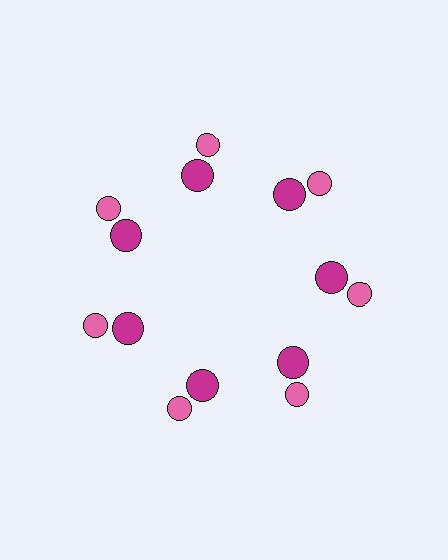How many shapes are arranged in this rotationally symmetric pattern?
There are 14 shapes, arranged in 7 groups of 2.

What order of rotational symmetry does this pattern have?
This pattern has 7-fold rotational symmetry.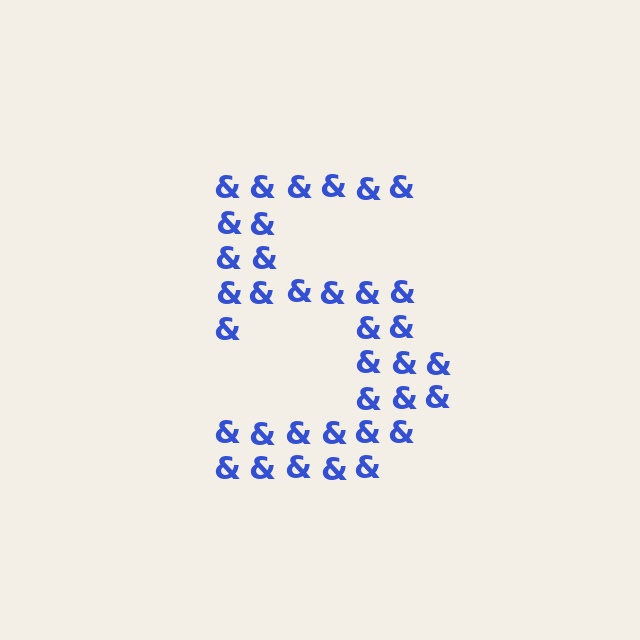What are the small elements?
The small elements are ampersands.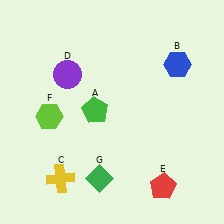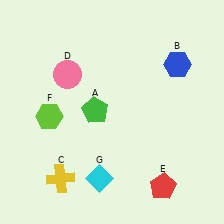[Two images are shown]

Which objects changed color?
D changed from purple to pink. G changed from green to cyan.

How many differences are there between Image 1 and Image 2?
There are 2 differences between the two images.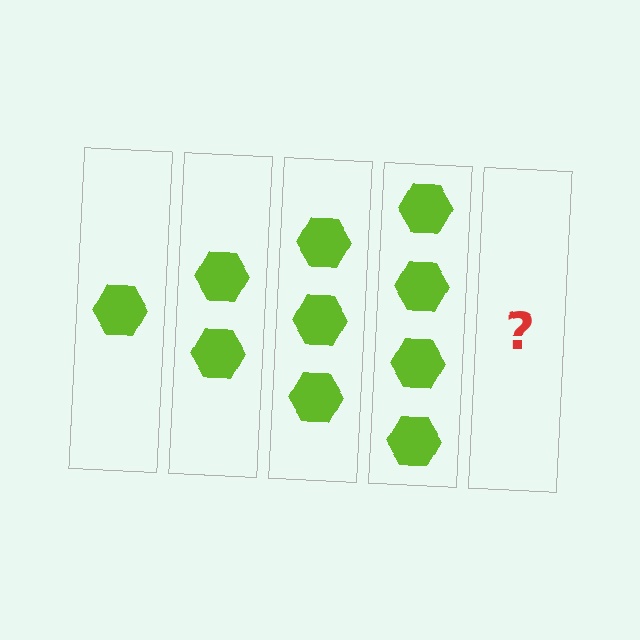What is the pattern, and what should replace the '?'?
The pattern is that each step adds one more hexagon. The '?' should be 5 hexagons.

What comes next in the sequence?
The next element should be 5 hexagons.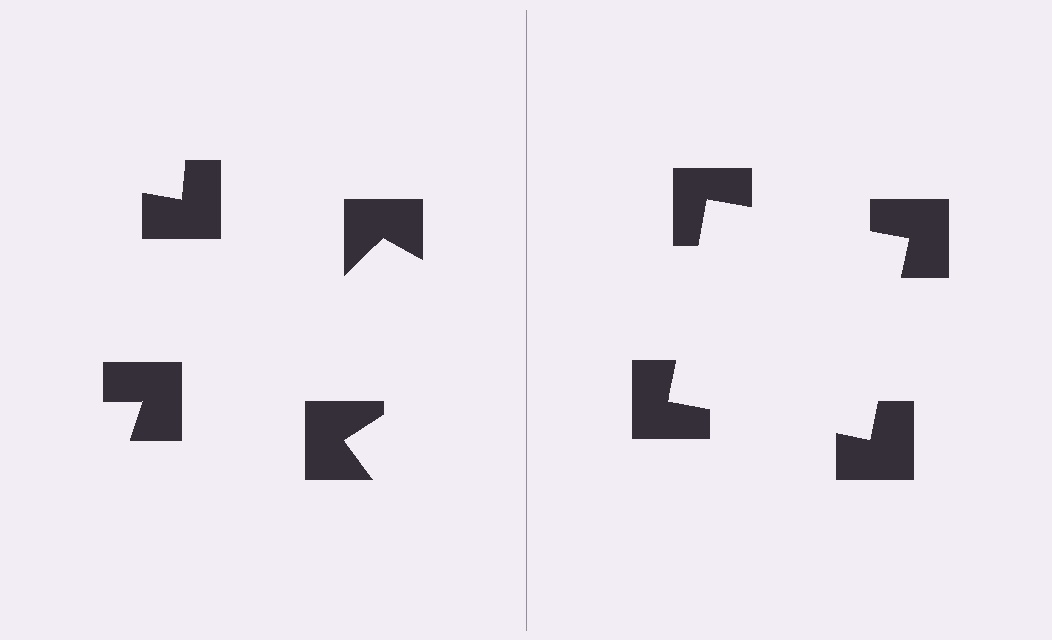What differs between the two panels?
The notched squares are positioned identically on both sides; only the wedge orientations differ. On the right they align to a square; on the left they are misaligned.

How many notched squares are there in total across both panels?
8 — 4 on each side.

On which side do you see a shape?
An illusory square appears on the right side. On the left side the wedge cuts are rotated, so no coherent shape forms.